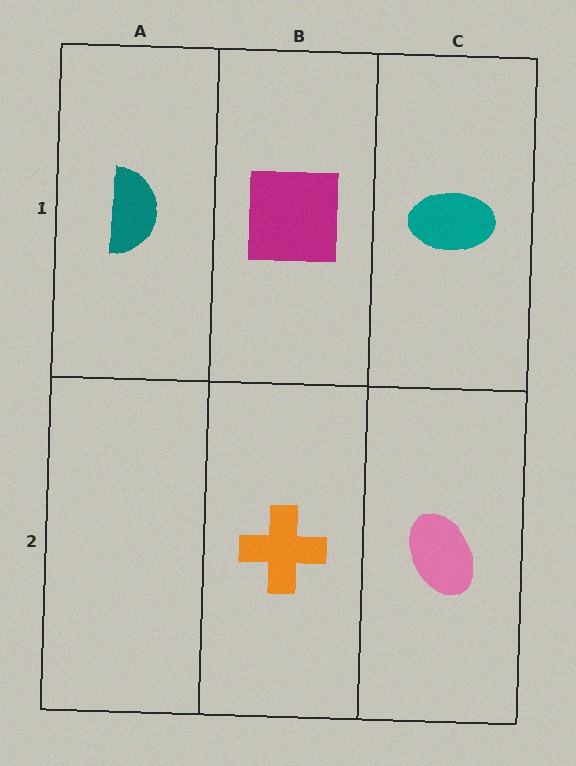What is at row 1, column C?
A teal ellipse.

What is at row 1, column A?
A teal semicircle.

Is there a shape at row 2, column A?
No, that cell is empty.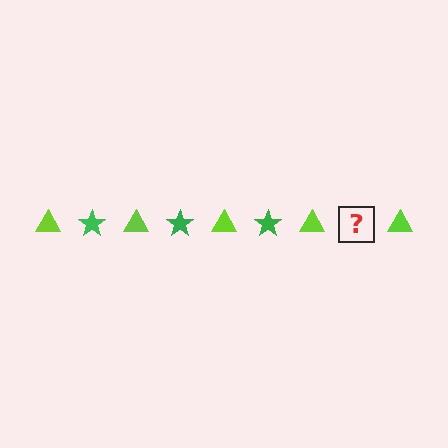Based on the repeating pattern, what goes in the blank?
The blank should be a green star.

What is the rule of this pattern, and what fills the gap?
The rule is that the pattern alternates between lime triangle and green star. The gap should be filled with a green star.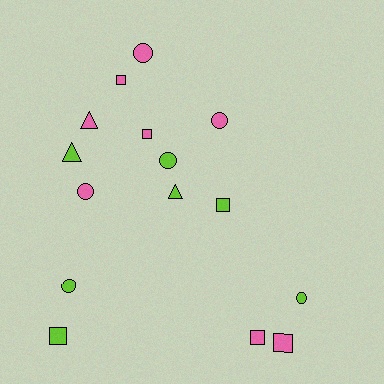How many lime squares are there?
There are 2 lime squares.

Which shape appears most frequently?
Square, with 6 objects.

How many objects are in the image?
There are 15 objects.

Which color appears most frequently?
Pink, with 8 objects.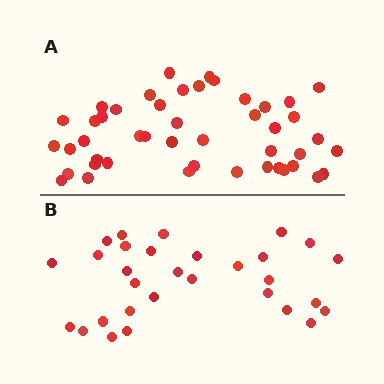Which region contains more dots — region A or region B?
Region A (the top region) has more dots.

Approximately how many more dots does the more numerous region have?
Region A has approximately 15 more dots than region B.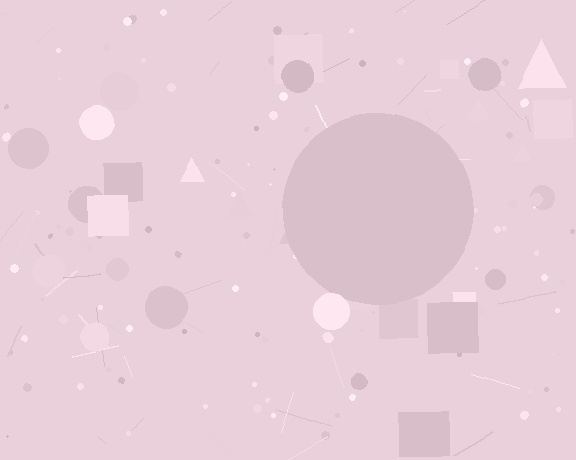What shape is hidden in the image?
A circle is hidden in the image.